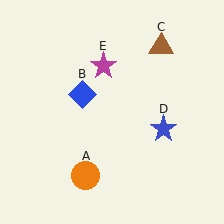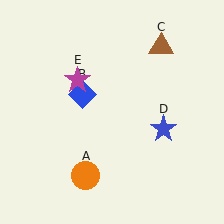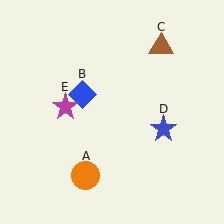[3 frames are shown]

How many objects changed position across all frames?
1 object changed position: magenta star (object E).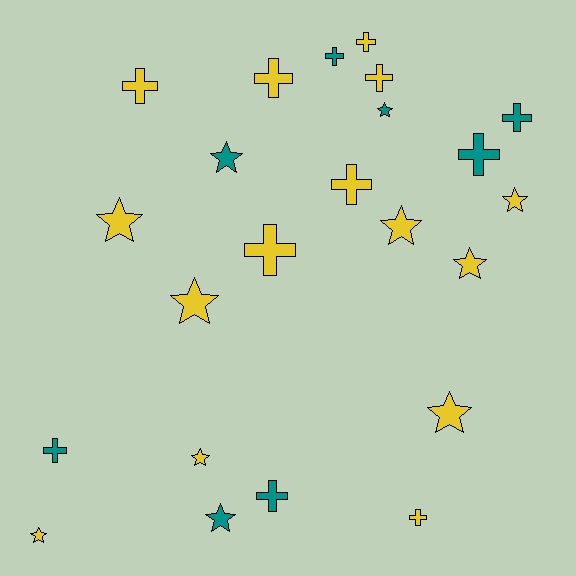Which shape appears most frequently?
Cross, with 12 objects.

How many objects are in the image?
There are 23 objects.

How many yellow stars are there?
There are 8 yellow stars.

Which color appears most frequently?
Yellow, with 15 objects.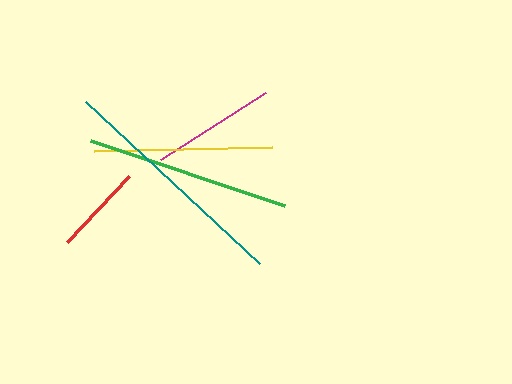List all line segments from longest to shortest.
From longest to shortest: teal, green, yellow, magenta, red.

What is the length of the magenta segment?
The magenta segment is approximately 125 pixels long.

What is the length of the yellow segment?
The yellow segment is approximately 178 pixels long.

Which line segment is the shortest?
The red line is the shortest at approximately 90 pixels.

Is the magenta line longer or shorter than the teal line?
The teal line is longer than the magenta line.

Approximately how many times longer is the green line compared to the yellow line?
The green line is approximately 1.2 times the length of the yellow line.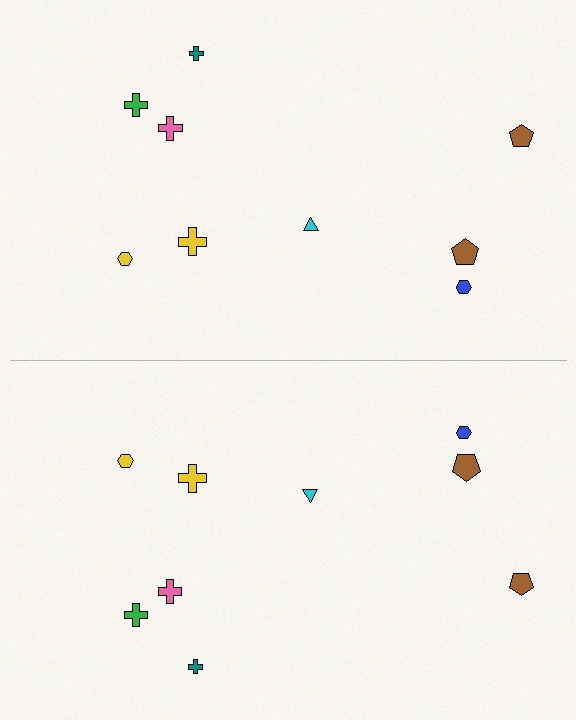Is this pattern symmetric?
Yes, this pattern has bilateral (reflection) symmetry.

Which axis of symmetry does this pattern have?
The pattern has a horizontal axis of symmetry running through the center of the image.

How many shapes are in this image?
There are 18 shapes in this image.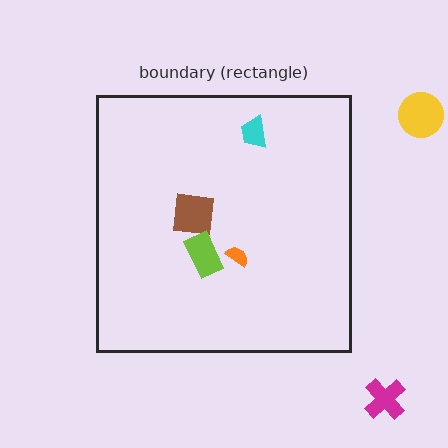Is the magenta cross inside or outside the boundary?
Outside.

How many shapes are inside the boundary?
4 inside, 2 outside.